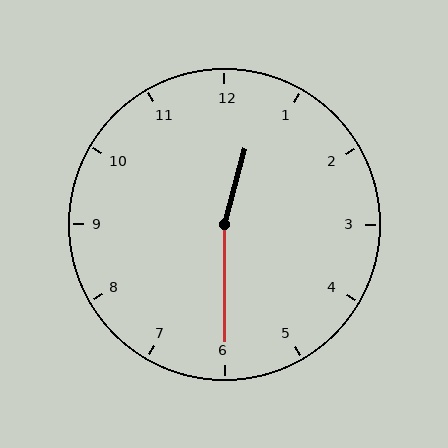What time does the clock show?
12:30.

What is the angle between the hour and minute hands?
Approximately 165 degrees.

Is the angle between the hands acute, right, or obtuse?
It is obtuse.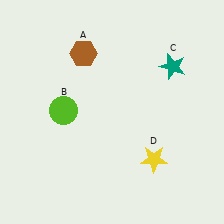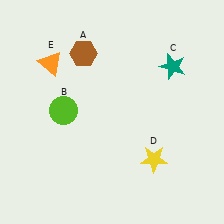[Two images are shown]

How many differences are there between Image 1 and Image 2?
There is 1 difference between the two images.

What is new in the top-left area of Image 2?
An orange triangle (E) was added in the top-left area of Image 2.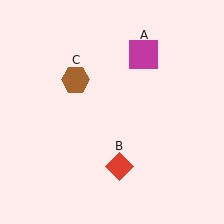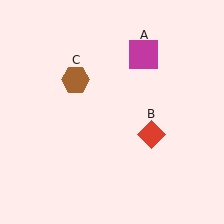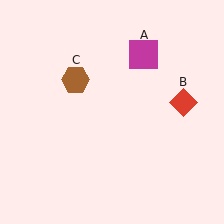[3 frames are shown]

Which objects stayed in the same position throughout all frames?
Magenta square (object A) and brown hexagon (object C) remained stationary.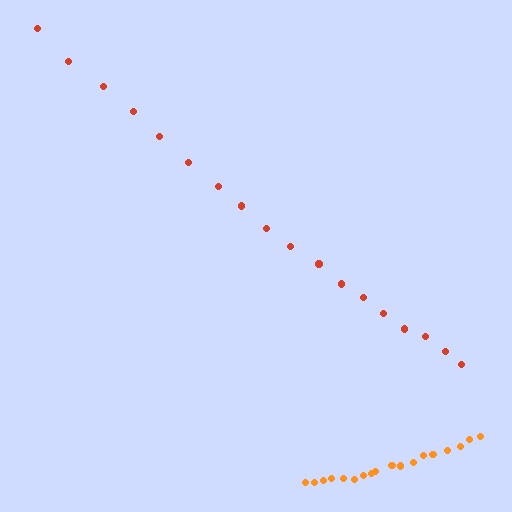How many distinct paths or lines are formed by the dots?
There are 2 distinct paths.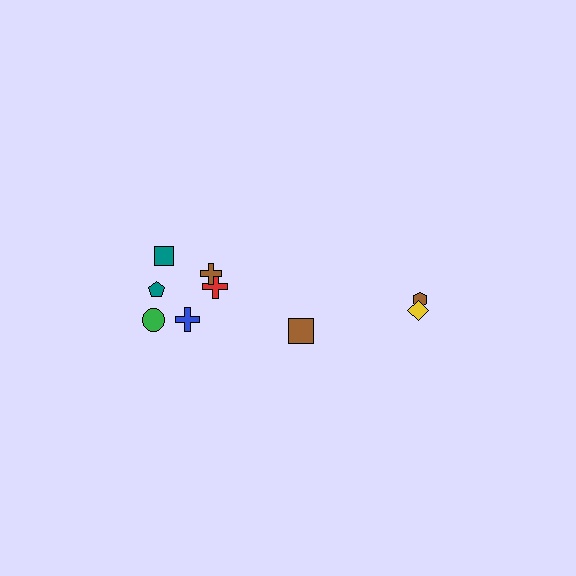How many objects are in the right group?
There are 3 objects.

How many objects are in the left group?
There are 6 objects.